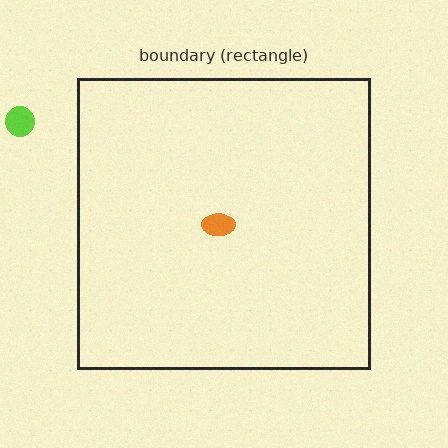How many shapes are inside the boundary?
1 inside, 1 outside.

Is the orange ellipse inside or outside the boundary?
Inside.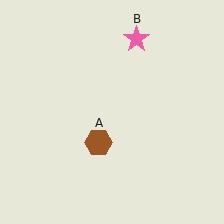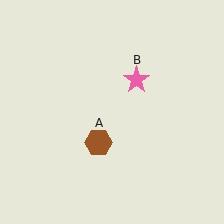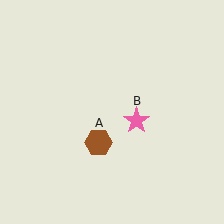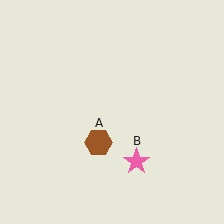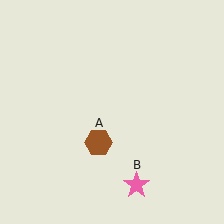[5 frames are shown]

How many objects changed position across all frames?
1 object changed position: pink star (object B).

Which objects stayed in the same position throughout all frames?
Brown hexagon (object A) remained stationary.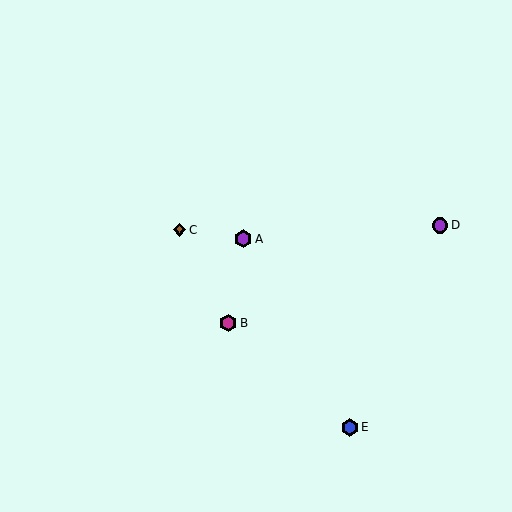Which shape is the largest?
The purple hexagon (labeled A) is the largest.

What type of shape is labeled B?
Shape B is a magenta hexagon.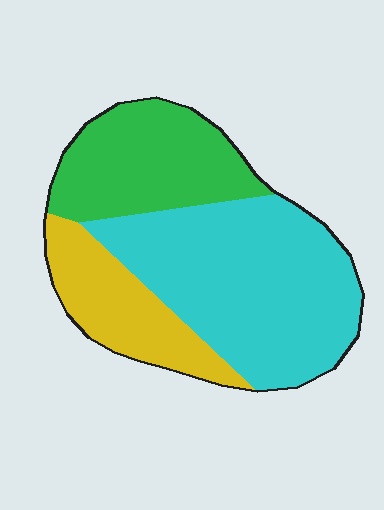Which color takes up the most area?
Cyan, at roughly 50%.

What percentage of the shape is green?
Green covers roughly 30% of the shape.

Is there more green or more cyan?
Cyan.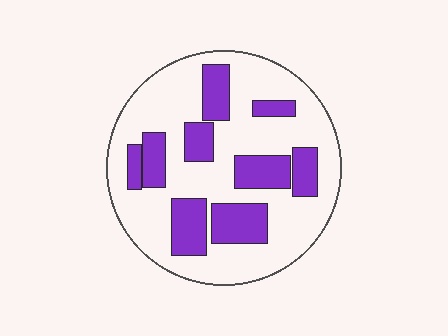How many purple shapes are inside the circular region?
9.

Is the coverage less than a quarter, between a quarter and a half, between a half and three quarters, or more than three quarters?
Between a quarter and a half.